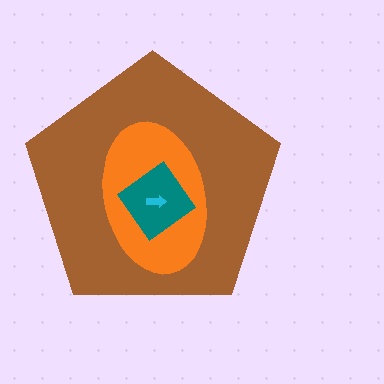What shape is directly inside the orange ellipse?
The teal diamond.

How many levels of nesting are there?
4.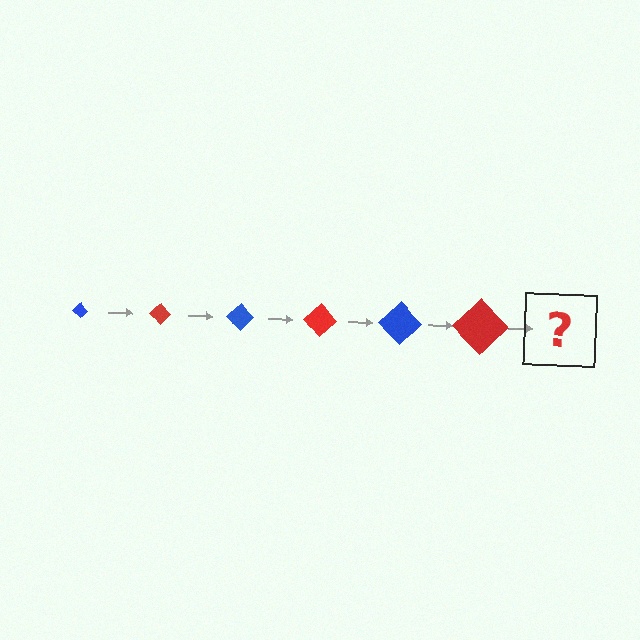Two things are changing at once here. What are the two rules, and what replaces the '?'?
The two rules are that the diamond grows larger each step and the color cycles through blue and red. The '?' should be a blue diamond, larger than the previous one.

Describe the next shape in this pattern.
It should be a blue diamond, larger than the previous one.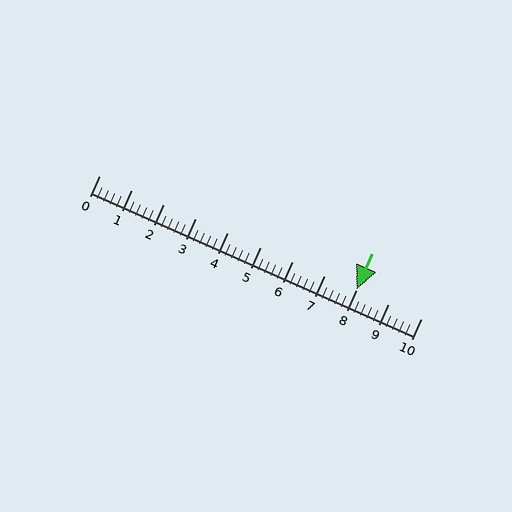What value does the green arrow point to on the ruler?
The green arrow points to approximately 8.0.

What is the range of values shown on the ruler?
The ruler shows values from 0 to 10.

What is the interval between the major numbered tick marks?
The major tick marks are spaced 1 units apart.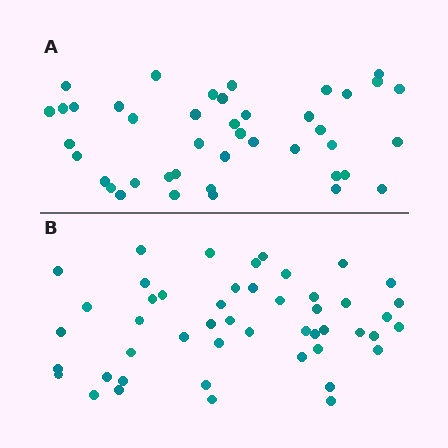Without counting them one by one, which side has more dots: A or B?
Region B (the bottom region) has more dots.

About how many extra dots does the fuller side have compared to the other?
Region B has about 6 more dots than region A.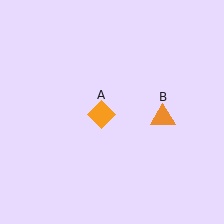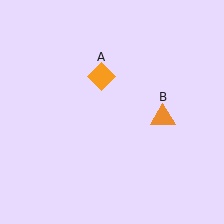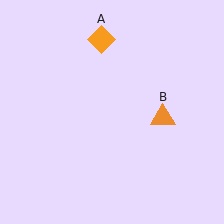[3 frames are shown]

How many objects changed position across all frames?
1 object changed position: orange diamond (object A).